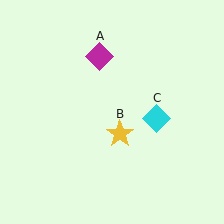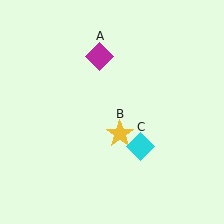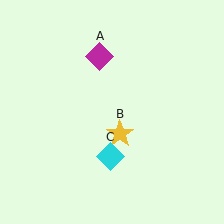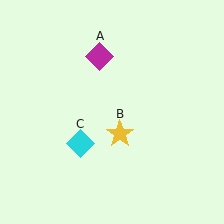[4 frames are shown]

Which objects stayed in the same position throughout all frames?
Magenta diamond (object A) and yellow star (object B) remained stationary.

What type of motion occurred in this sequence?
The cyan diamond (object C) rotated clockwise around the center of the scene.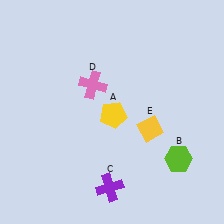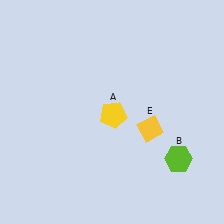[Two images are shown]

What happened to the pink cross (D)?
The pink cross (D) was removed in Image 2. It was in the top-left area of Image 1.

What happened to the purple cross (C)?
The purple cross (C) was removed in Image 2. It was in the bottom-left area of Image 1.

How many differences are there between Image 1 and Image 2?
There are 2 differences between the two images.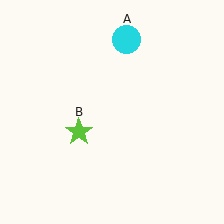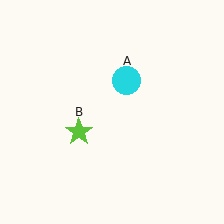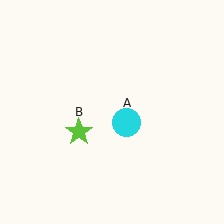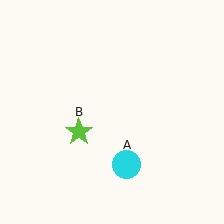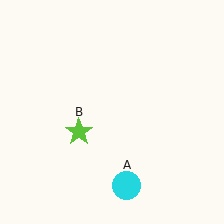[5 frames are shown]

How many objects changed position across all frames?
1 object changed position: cyan circle (object A).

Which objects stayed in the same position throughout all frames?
Lime star (object B) remained stationary.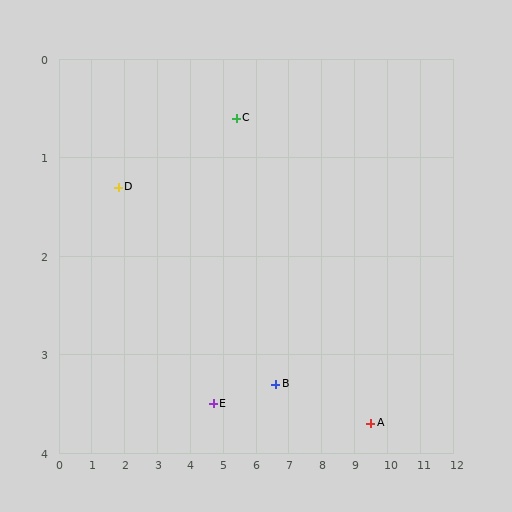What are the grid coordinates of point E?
Point E is at approximately (4.7, 3.5).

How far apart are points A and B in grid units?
Points A and B are about 2.9 grid units apart.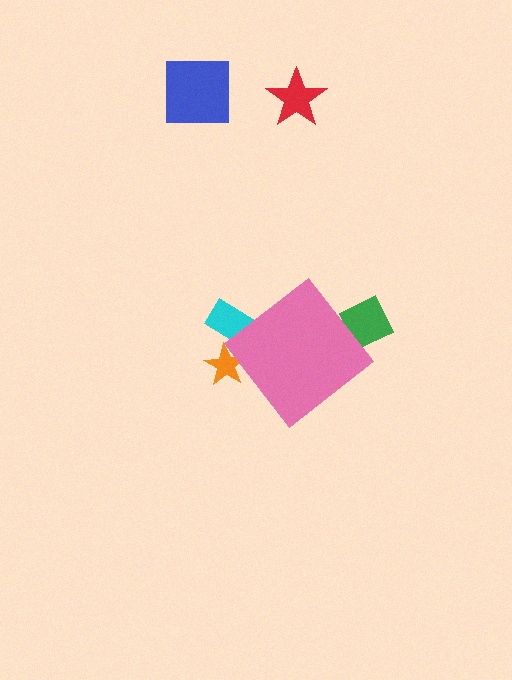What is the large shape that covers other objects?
A pink diamond.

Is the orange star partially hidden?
Yes, the orange star is partially hidden behind the pink diamond.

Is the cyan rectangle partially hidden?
Yes, the cyan rectangle is partially hidden behind the pink diamond.